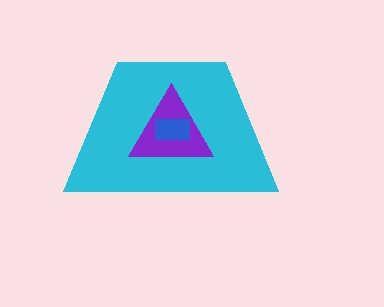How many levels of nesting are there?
3.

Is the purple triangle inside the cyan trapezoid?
Yes.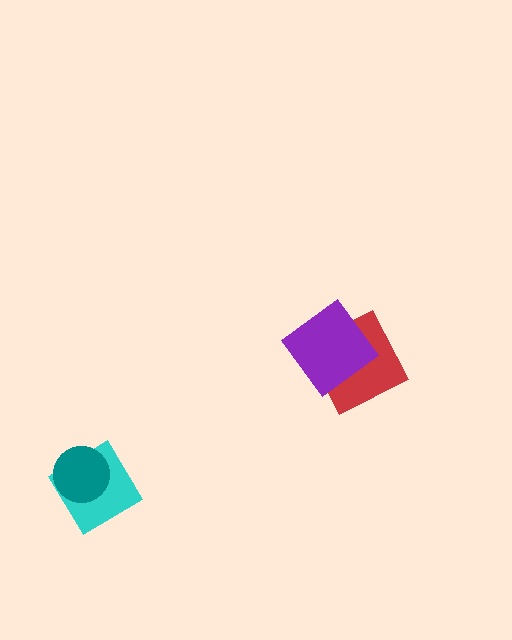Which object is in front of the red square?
The purple diamond is in front of the red square.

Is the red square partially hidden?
Yes, it is partially covered by another shape.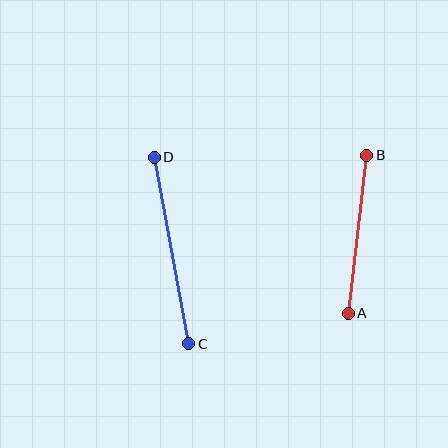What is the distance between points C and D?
The distance is approximately 190 pixels.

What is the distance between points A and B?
The distance is approximately 159 pixels.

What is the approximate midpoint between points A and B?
The midpoint is at approximately (357, 234) pixels.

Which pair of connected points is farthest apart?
Points C and D are farthest apart.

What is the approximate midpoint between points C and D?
The midpoint is at approximately (171, 250) pixels.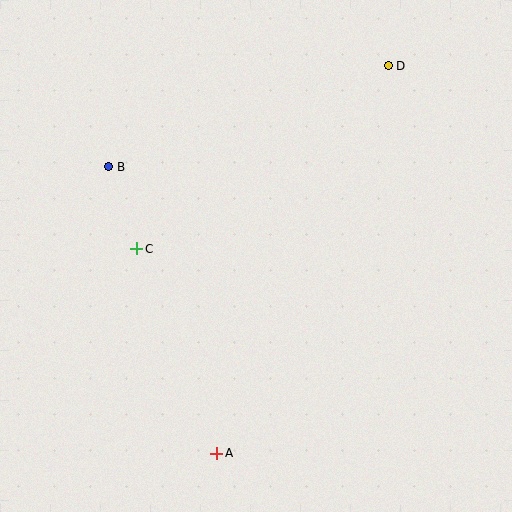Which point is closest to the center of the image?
Point C at (137, 249) is closest to the center.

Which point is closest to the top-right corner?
Point D is closest to the top-right corner.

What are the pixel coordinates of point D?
Point D is at (388, 66).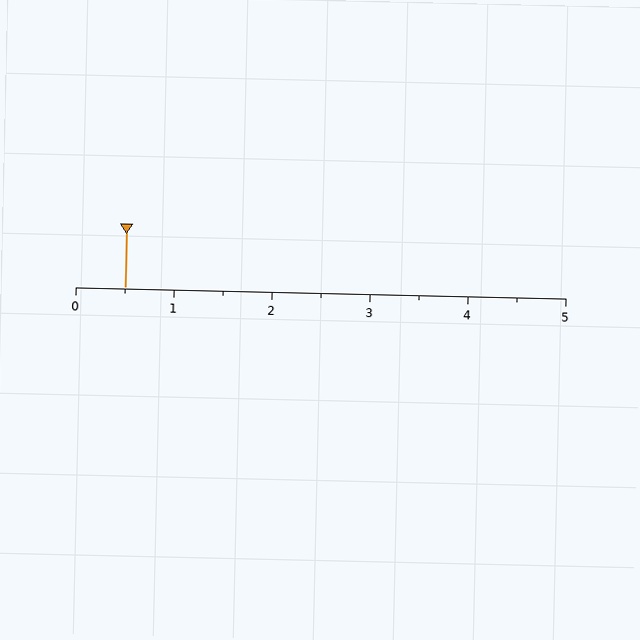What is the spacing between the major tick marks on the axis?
The major ticks are spaced 1 apart.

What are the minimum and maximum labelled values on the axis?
The axis runs from 0 to 5.